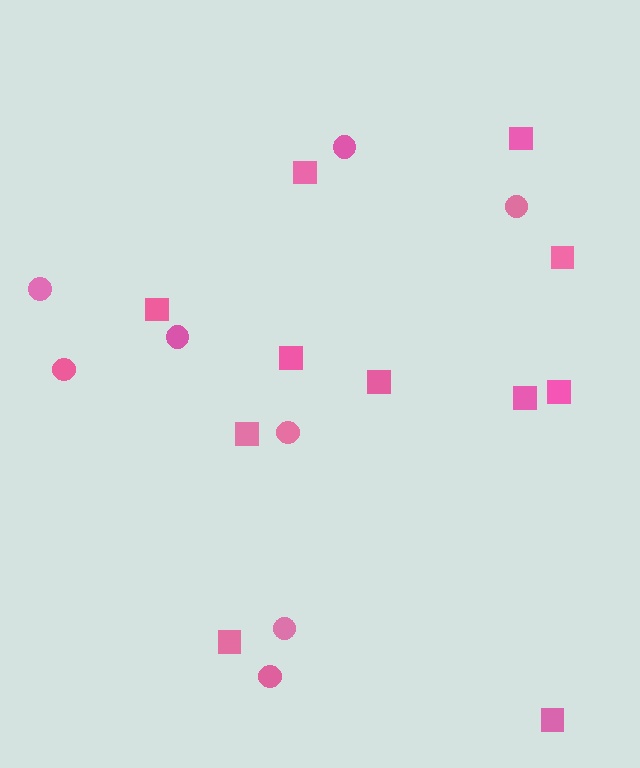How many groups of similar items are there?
There are 2 groups: one group of squares (11) and one group of circles (8).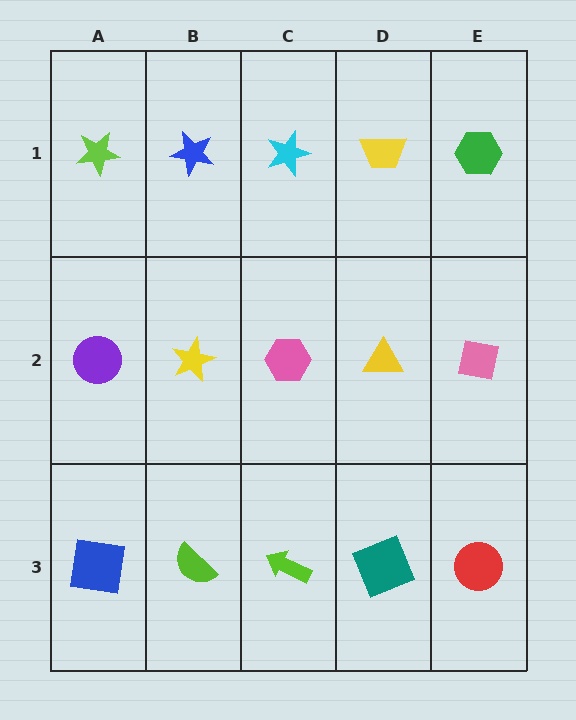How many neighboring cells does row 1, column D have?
3.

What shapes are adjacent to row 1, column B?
A yellow star (row 2, column B), a lime star (row 1, column A), a cyan star (row 1, column C).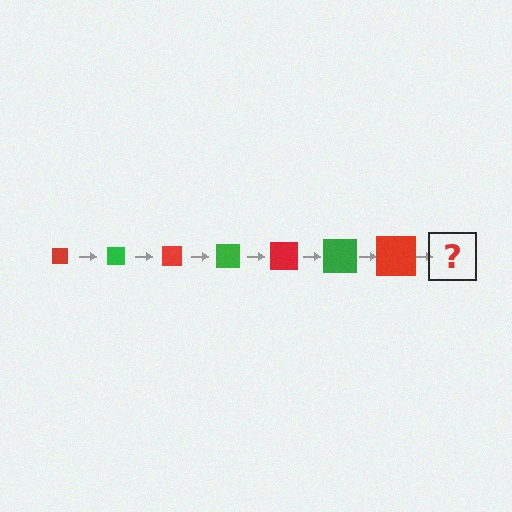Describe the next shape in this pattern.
It should be a green square, larger than the previous one.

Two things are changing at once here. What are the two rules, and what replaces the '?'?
The two rules are that the square grows larger each step and the color cycles through red and green. The '?' should be a green square, larger than the previous one.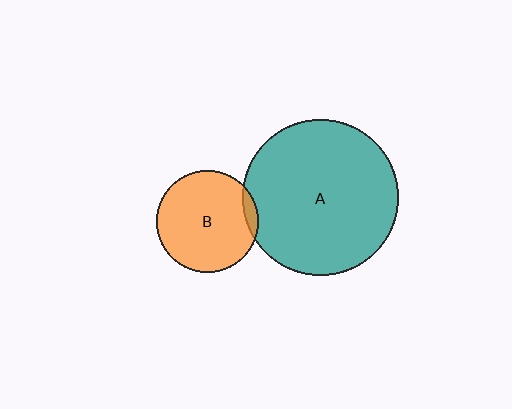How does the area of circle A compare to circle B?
Approximately 2.3 times.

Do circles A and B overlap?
Yes.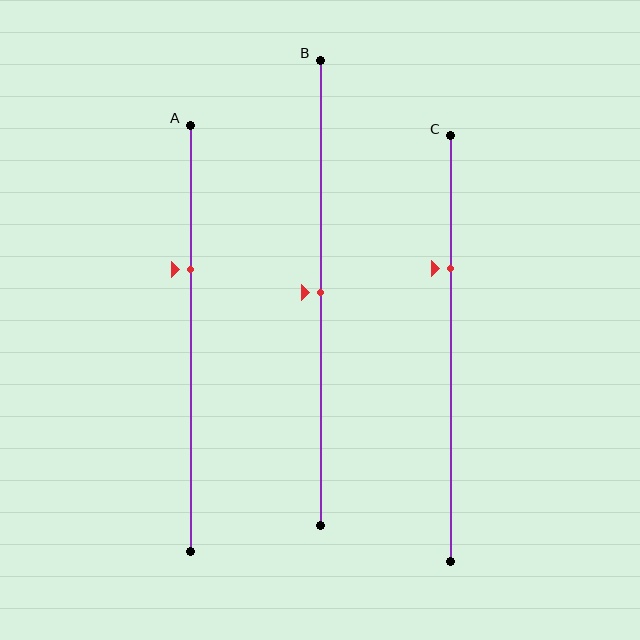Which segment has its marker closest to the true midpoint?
Segment B has its marker closest to the true midpoint.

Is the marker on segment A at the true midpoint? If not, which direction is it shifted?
No, the marker on segment A is shifted upward by about 16% of the segment length.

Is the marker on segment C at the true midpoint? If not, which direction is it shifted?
No, the marker on segment C is shifted upward by about 19% of the segment length.